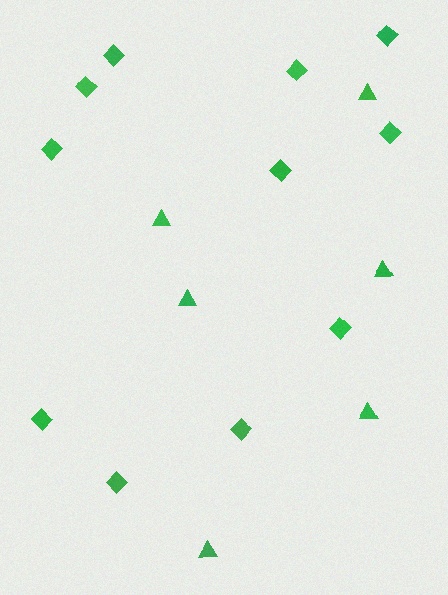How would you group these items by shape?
There are 2 groups: one group of triangles (6) and one group of diamonds (11).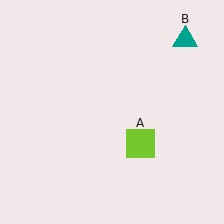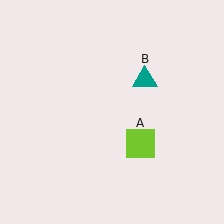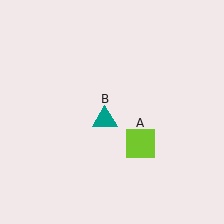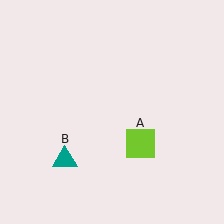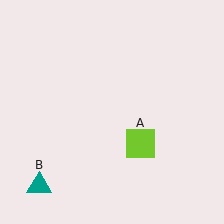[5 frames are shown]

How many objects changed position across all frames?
1 object changed position: teal triangle (object B).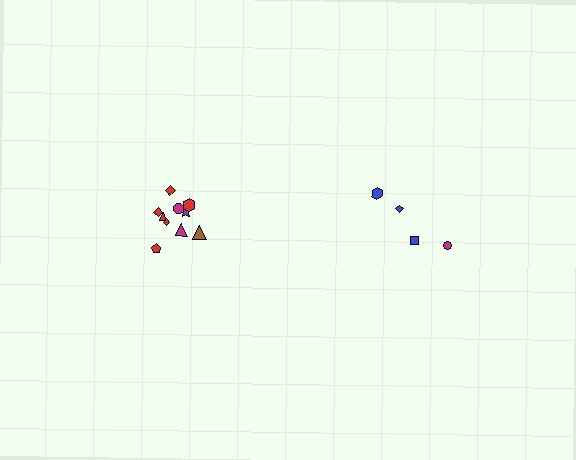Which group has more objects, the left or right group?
The left group.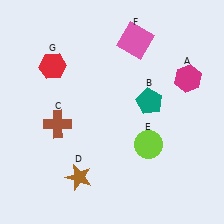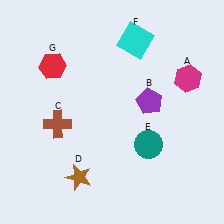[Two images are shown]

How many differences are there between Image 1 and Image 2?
There are 3 differences between the two images.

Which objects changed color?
B changed from teal to purple. E changed from lime to teal. F changed from pink to cyan.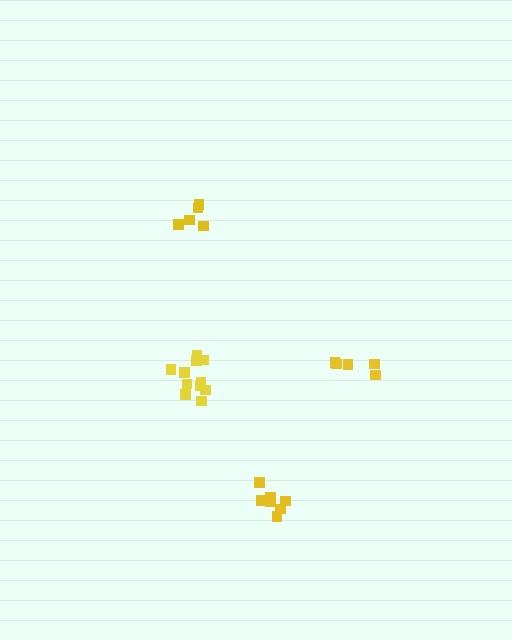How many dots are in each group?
Group 1: 5 dots, Group 2: 11 dots, Group 3: 7 dots, Group 4: 5 dots (28 total).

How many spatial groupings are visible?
There are 4 spatial groupings.